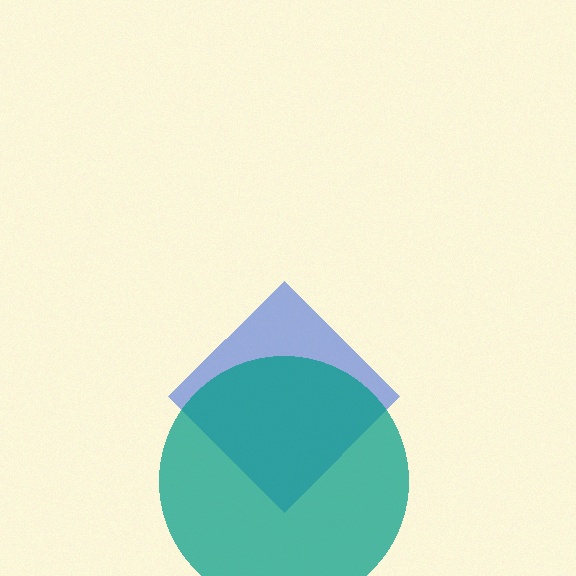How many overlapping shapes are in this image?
There are 2 overlapping shapes in the image.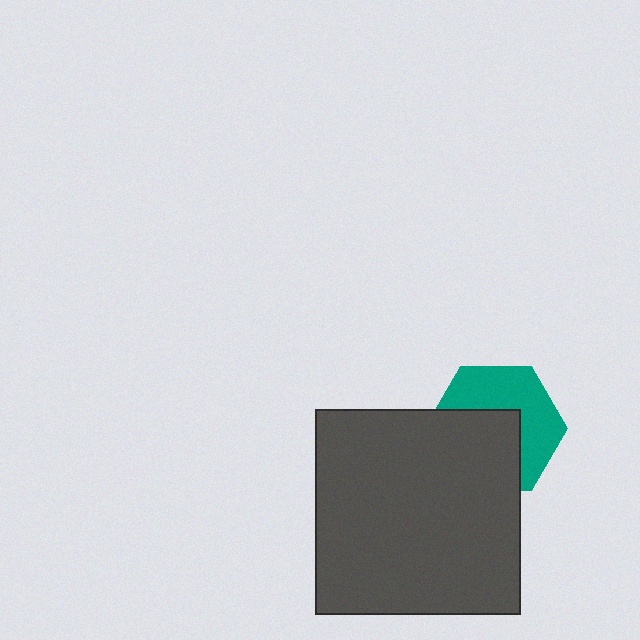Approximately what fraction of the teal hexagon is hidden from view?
Roughly 50% of the teal hexagon is hidden behind the dark gray square.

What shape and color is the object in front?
The object in front is a dark gray square.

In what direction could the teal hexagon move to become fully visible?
The teal hexagon could move toward the upper-right. That would shift it out from behind the dark gray square entirely.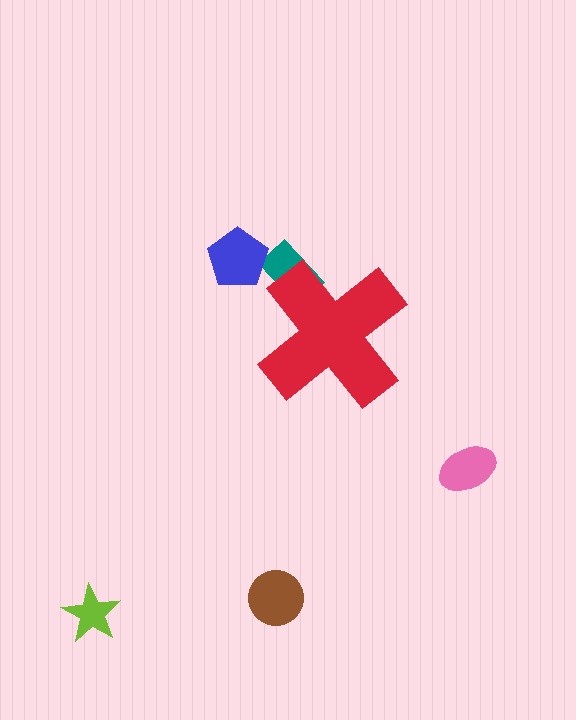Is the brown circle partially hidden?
No, the brown circle is fully visible.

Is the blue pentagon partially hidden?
No, the blue pentagon is fully visible.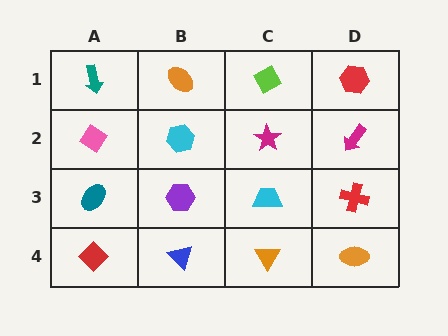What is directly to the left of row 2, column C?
A cyan hexagon.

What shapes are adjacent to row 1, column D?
A magenta arrow (row 2, column D), a lime diamond (row 1, column C).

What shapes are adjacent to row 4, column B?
A purple hexagon (row 3, column B), a red diamond (row 4, column A), an orange triangle (row 4, column C).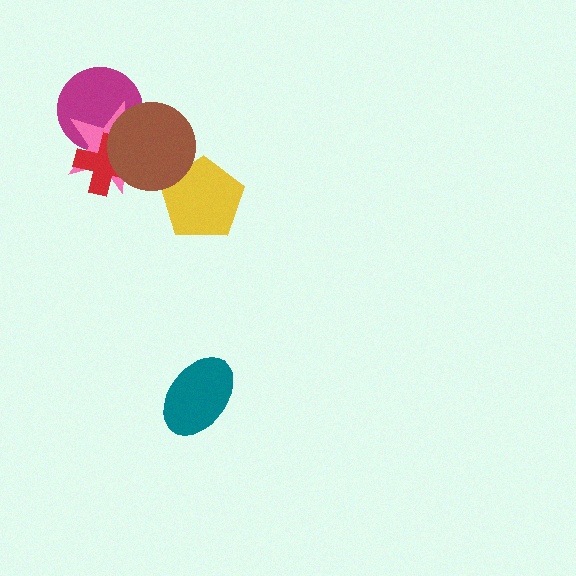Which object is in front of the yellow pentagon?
The brown circle is in front of the yellow pentagon.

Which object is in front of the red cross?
The brown circle is in front of the red cross.